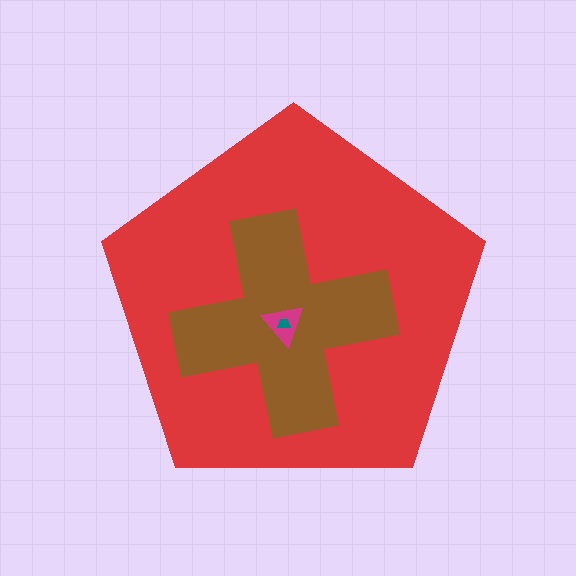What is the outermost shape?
The red pentagon.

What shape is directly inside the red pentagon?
The brown cross.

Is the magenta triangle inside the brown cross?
Yes.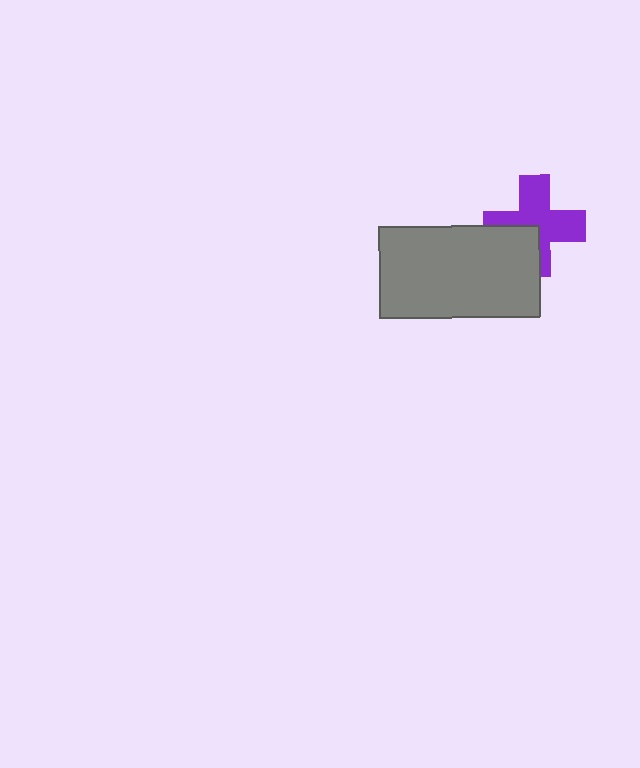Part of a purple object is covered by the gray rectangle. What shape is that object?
It is a cross.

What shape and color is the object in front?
The object in front is a gray rectangle.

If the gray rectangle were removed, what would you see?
You would see the complete purple cross.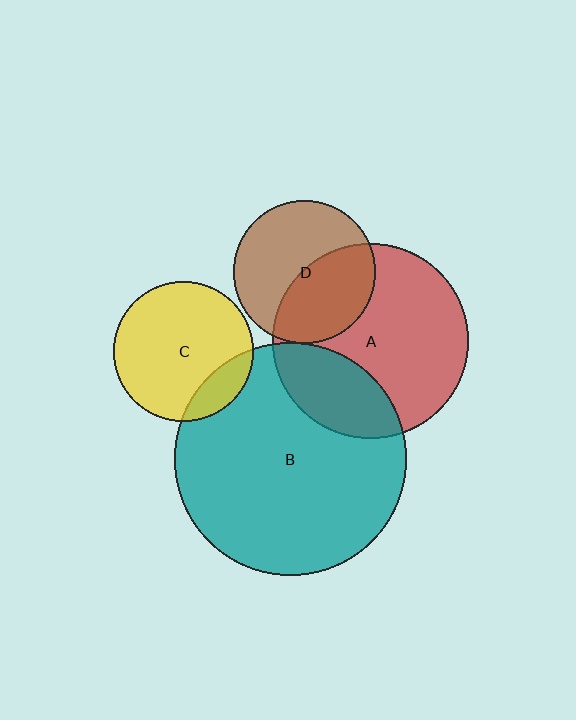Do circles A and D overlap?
Yes.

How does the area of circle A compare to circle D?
Approximately 1.9 times.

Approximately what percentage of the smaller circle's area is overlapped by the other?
Approximately 45%.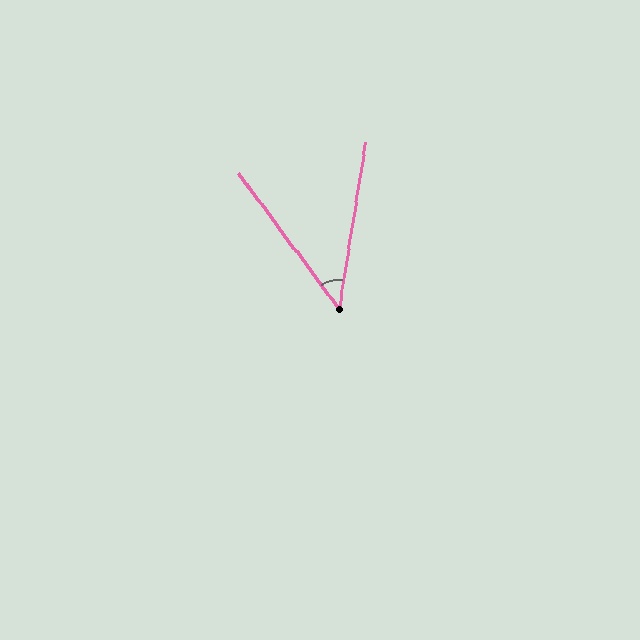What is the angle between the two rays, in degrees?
Approximately 45 degrees.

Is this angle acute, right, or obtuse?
It is acute.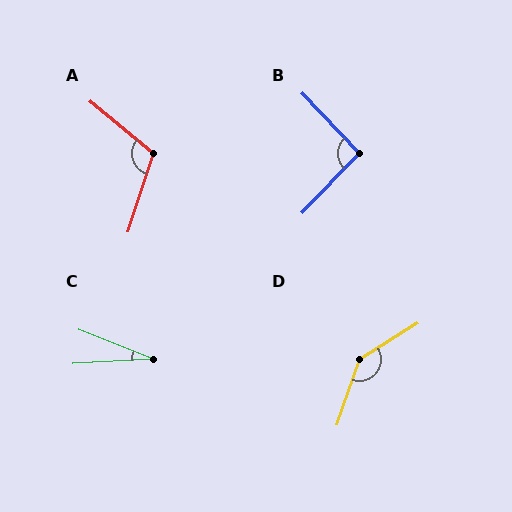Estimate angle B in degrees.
Approximately 93 degrees.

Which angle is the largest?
D, at approximately 141 degrees.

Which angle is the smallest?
C, at approximately 25 degrees.